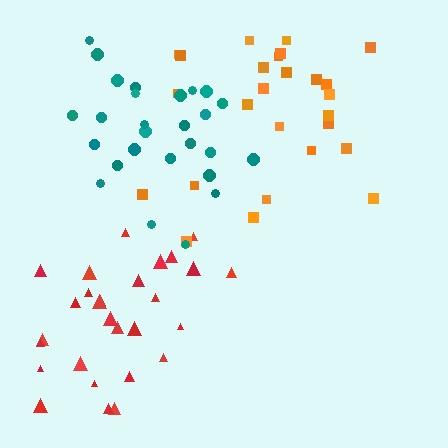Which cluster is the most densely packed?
Teal.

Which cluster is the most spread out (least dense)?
Orange.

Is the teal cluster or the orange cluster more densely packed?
Teal.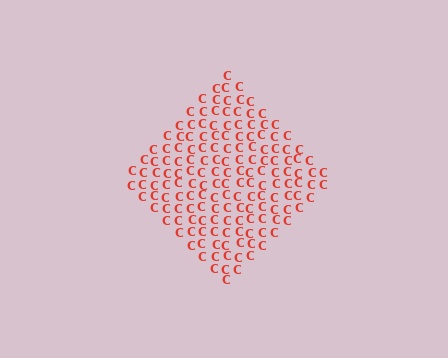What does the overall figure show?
The overall figure shows a diamond.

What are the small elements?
The small elements are letter C's.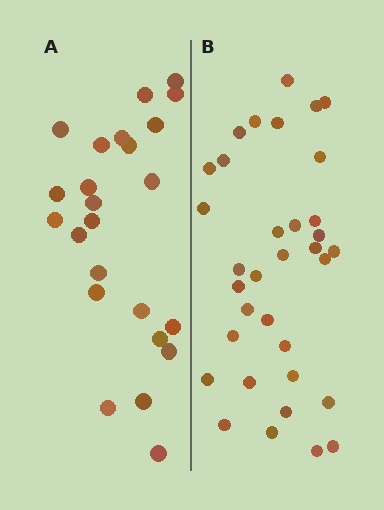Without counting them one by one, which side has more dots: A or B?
Region B (the right region) has more dots.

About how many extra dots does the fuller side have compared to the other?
Region B has roughly 10 or so more dots than region A.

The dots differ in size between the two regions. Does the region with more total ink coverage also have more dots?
No. Region A has more total ink coverage because its dots are larger, but region B actually contains more individual dots. Total area can be misleading — the number of items is what matters here.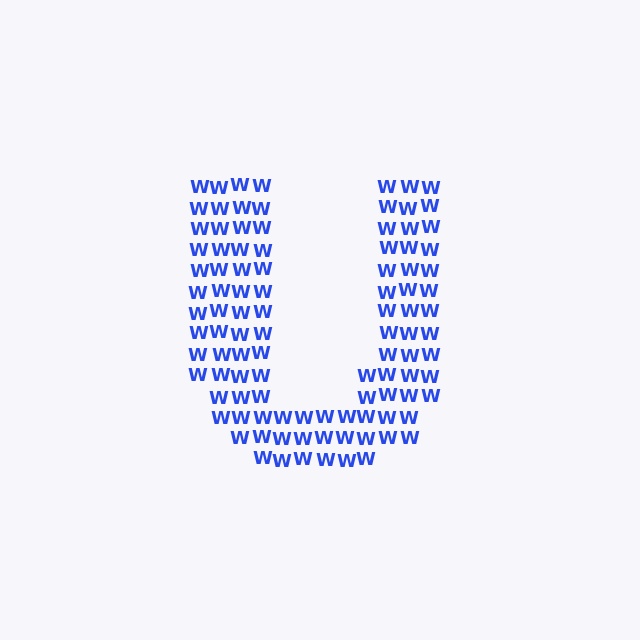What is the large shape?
The large shape is the letter U.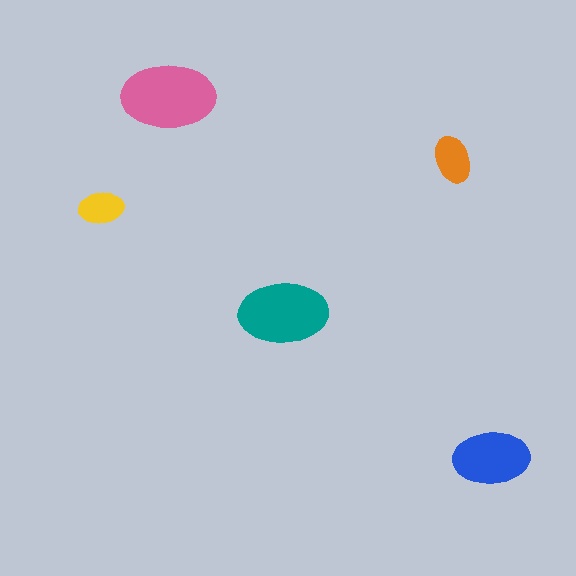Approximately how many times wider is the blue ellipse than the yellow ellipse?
About 1.5 times wider.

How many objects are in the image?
There are 5 objects in the image.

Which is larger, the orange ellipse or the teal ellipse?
The teal one.